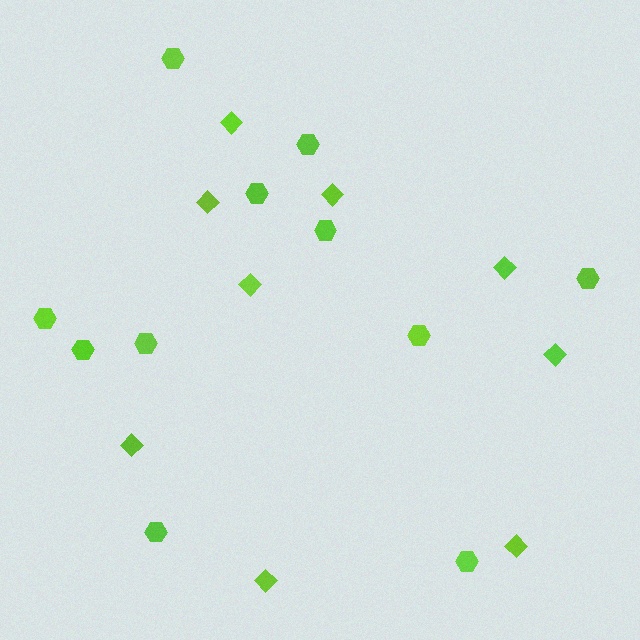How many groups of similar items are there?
There are 2 groups: one group of hexagons (11) and one group of diamonds (9).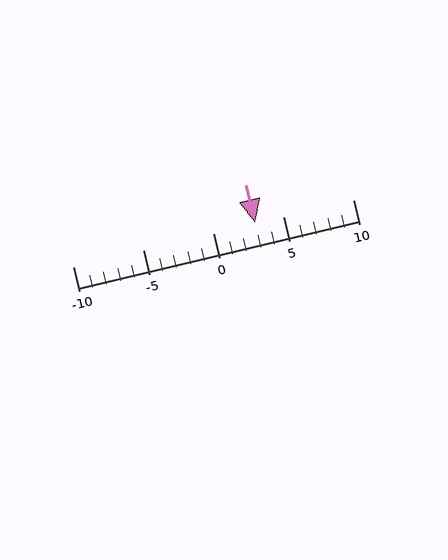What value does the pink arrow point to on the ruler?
The pink arrow points to approximately 3.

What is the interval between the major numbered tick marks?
The major tick marks are spaced 5 units apart.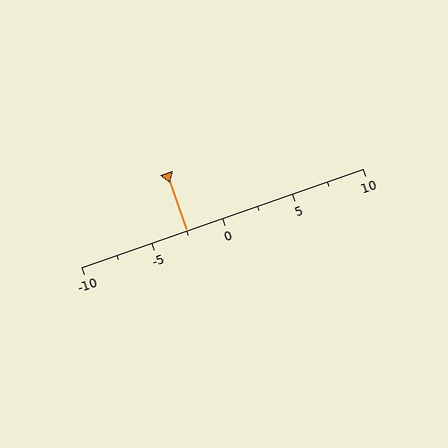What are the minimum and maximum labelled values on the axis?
The axis runs from -10 to 10.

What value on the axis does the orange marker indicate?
The marker indicates approximately -2.5.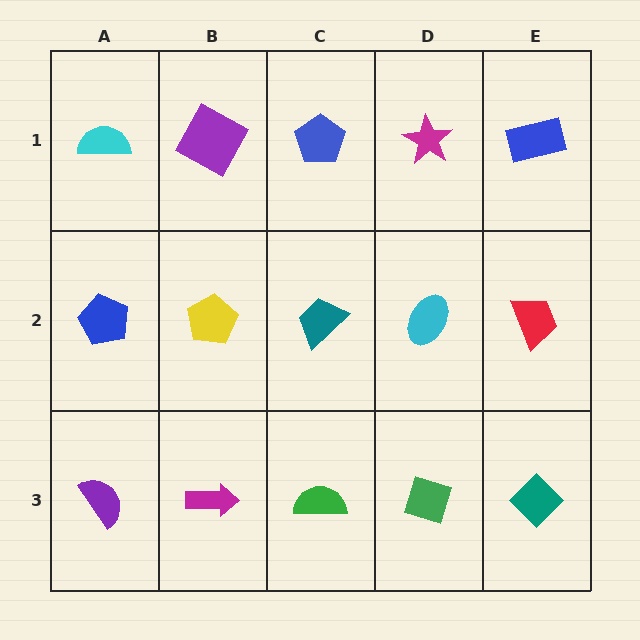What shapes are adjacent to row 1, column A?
A blue pentagon (row 2, column A), a purple square (row 1, column B).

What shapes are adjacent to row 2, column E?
A blue rectangle (row 1, column E), a teal diamond (row 3, column E), a cyan ellipse (row 2, column D).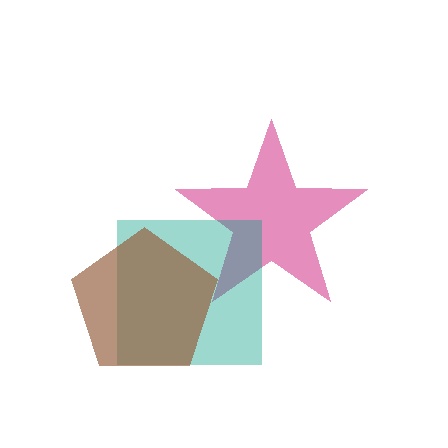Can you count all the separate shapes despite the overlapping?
Yes, there are 3 separate shapes.